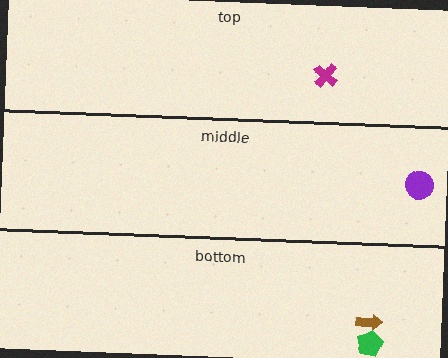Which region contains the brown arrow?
The bottom region.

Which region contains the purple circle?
The middle region.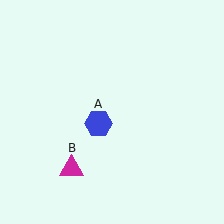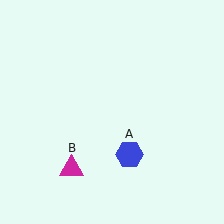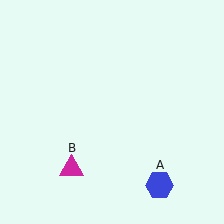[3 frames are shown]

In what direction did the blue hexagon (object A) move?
The blue hexagon (object A) moved down and to the right.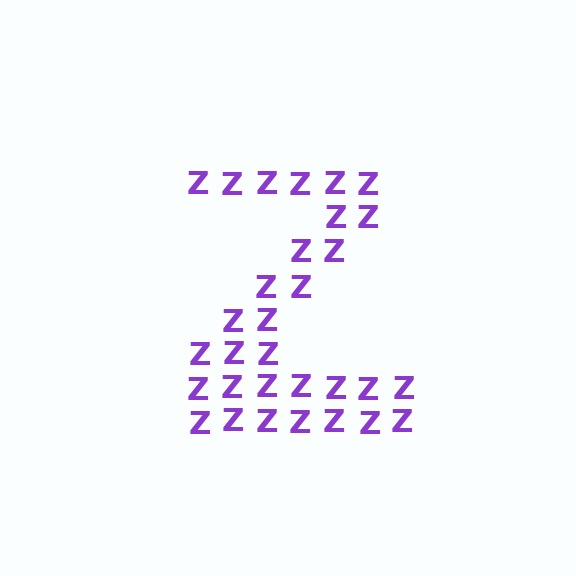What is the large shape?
The large shape is the letter Z.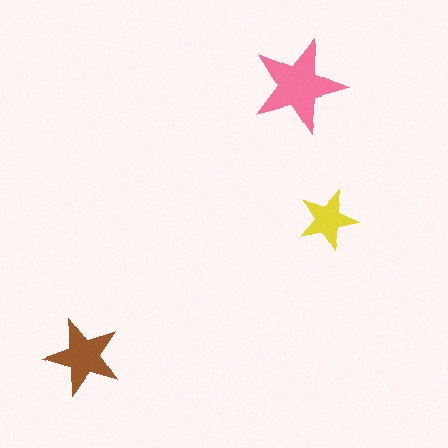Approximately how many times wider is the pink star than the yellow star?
About 1.5 times wider.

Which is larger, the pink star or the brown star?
The pink one.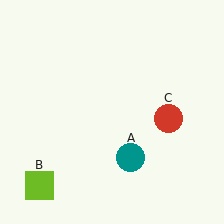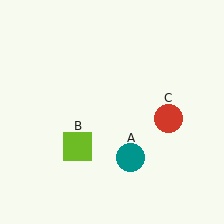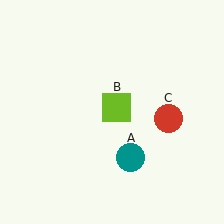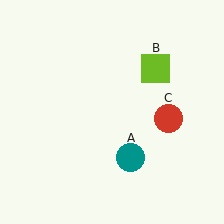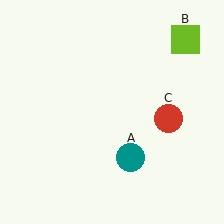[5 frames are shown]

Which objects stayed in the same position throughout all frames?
Teal circle (object A) and red circle (object C) remained stationary.